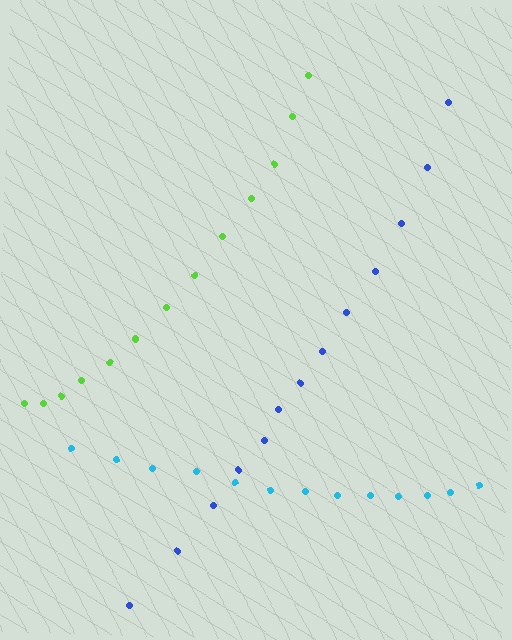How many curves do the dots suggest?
There are 3 distinct paths.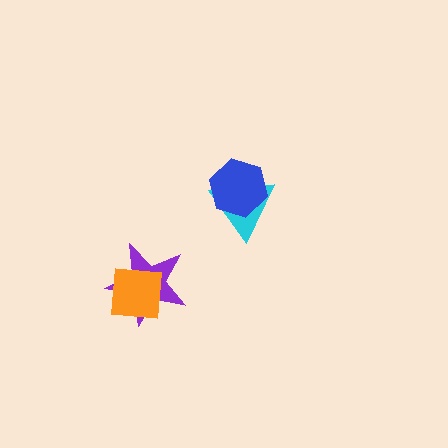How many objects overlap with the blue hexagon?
1 object overlaps with the blue hexagon.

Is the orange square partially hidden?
No, no other shape covers it.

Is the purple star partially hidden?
Yes, it is partially covered by another shape.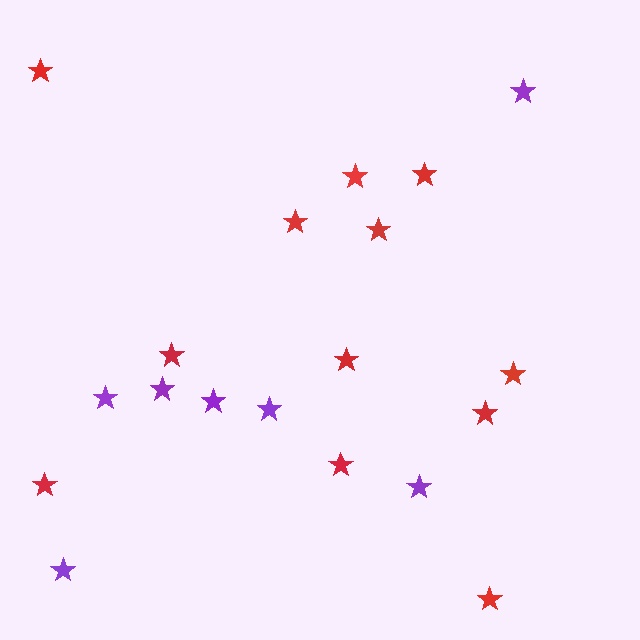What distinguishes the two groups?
There are 2 groups: one group of purple stars (7) and one group of red stars (12).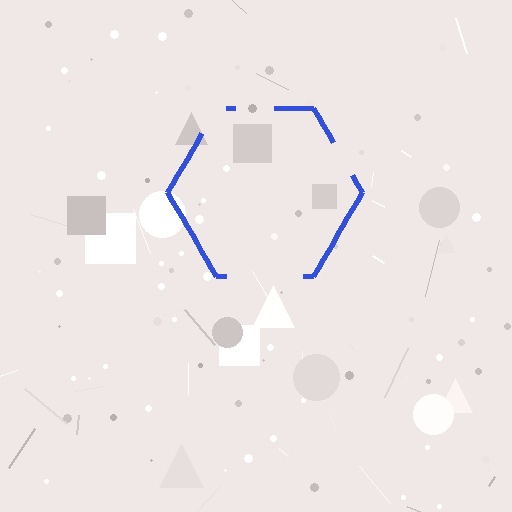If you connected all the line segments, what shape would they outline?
They would outline a hexagon.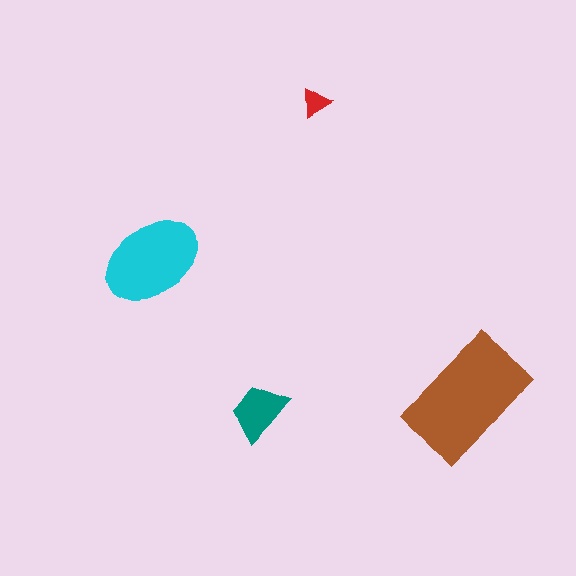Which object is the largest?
The brown rectangle.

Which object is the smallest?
The red triangle.